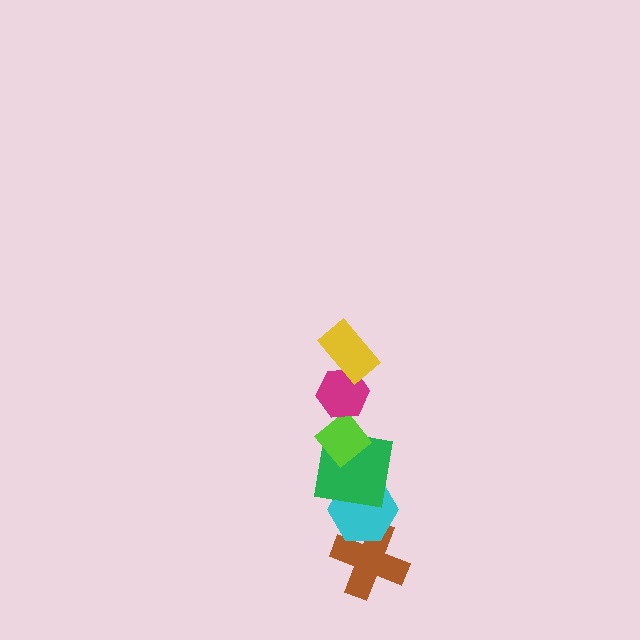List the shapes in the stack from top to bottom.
From top to bottom: the yellow rectangle, the magenta hexagon, the lime diamond, the green square, the cyan hexagon, the brown cross.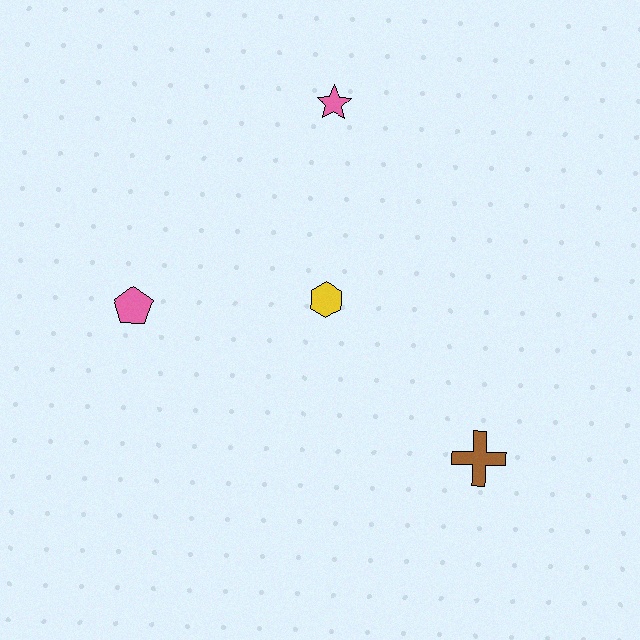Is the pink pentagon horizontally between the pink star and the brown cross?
No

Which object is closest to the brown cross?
The yellow hexagon is closest to the brown cross.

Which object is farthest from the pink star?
The brown cross is farthest from the pink star.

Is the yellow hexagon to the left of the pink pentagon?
No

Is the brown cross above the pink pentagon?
No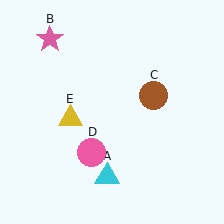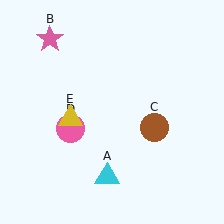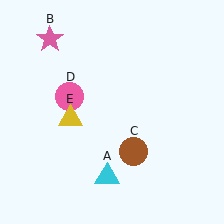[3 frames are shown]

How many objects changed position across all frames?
2 objects changed position: brown circle (object C), pink circle (object D).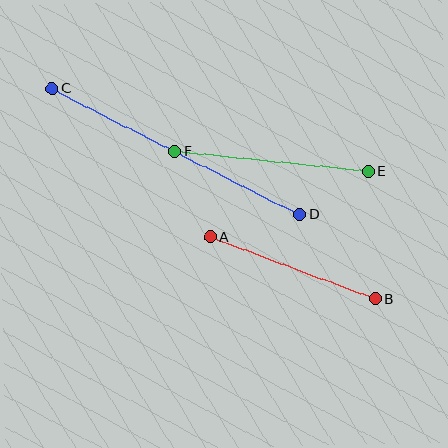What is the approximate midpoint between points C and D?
The midpoint is at approximately (176, 151) pixels.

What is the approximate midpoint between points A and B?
The midpoint is at approximately (293, 268) pixels.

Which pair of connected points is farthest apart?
Points C and D are farthest apart.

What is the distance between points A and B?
The distance is approximately 176 pixels.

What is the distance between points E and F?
The distance is approximately 194 pixels.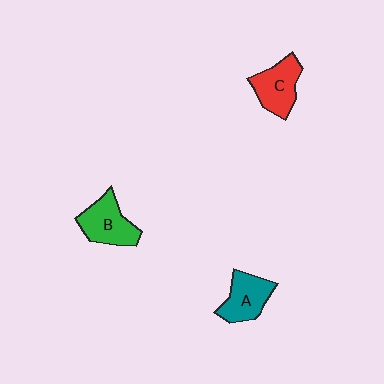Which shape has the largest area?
Shape B (green).